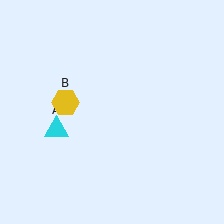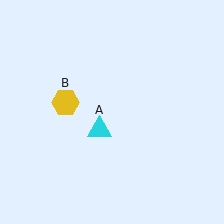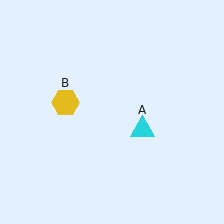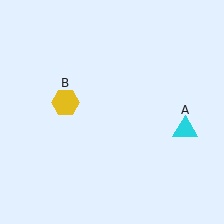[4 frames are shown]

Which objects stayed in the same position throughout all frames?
Yellow hexagon (object B) remained stationary.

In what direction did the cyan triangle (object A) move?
The cyan triangle (object A) moved right.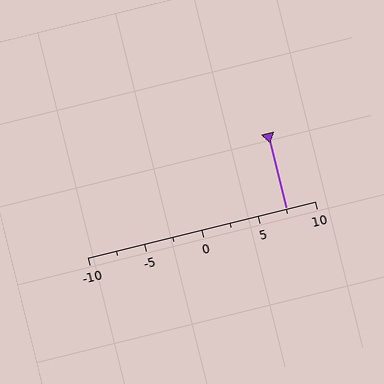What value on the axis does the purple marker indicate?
The marker indicates approximately 7.5.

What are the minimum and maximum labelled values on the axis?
The axis runs from -10 to 10.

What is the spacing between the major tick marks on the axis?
The major ticks are spaced 5 apart.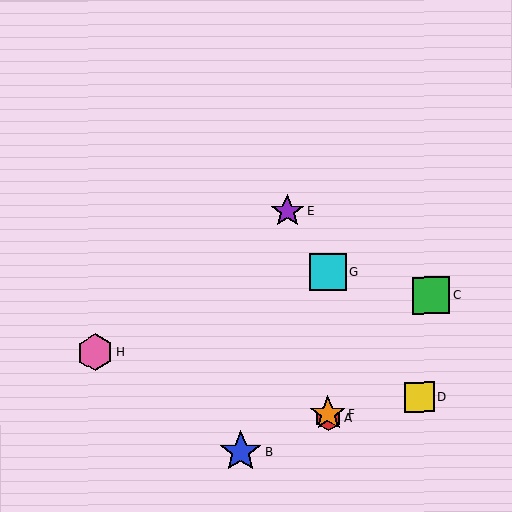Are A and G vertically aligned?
Yes, both are at x≈328.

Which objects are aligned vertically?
Objects A, F, G are aligned vertically.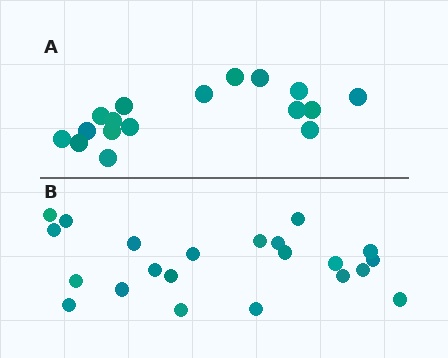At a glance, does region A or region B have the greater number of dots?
Region B (the bottom region) has more dots.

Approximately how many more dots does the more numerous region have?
Region B has about 5 more dots than region A.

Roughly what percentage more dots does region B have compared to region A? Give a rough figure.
About 30% more.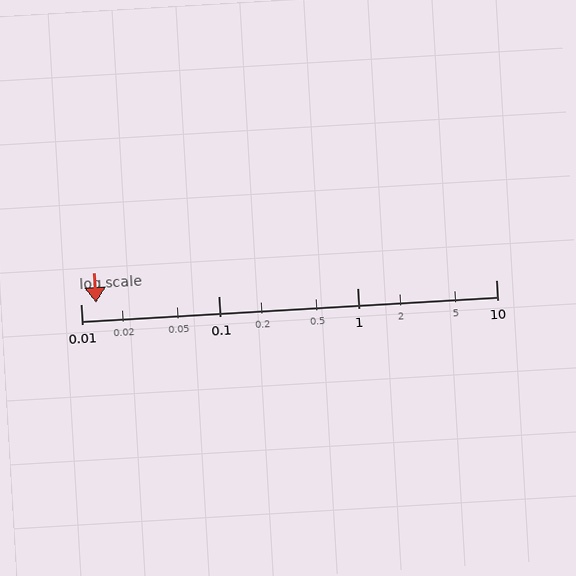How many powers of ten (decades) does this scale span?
The scale spans 3 decades, from 0.01 to 10.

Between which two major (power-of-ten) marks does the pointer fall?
The pointer is between 0.01 and 0.1.